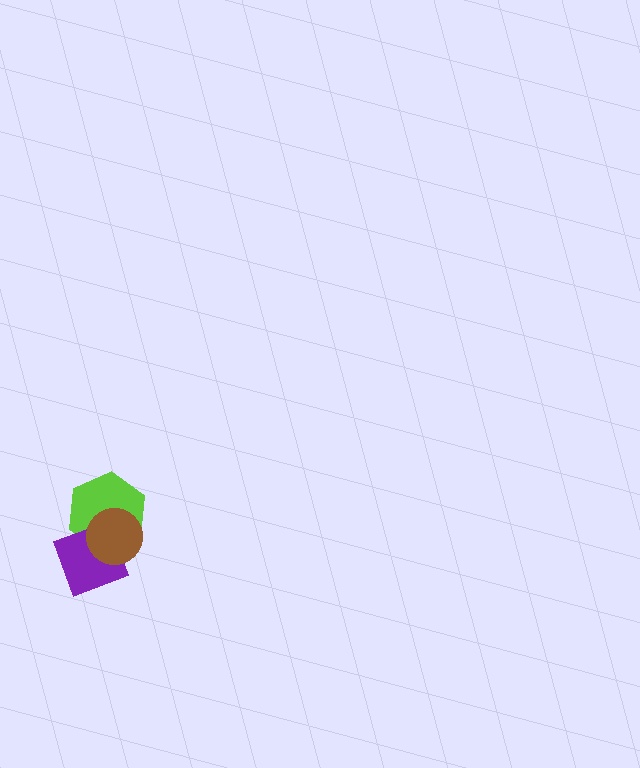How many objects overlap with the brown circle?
2 objects overlap with the brown circle.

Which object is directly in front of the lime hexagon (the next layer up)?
The purple diamond is directly in front of the lime hexagon.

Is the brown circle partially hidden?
No, no other shape covers it.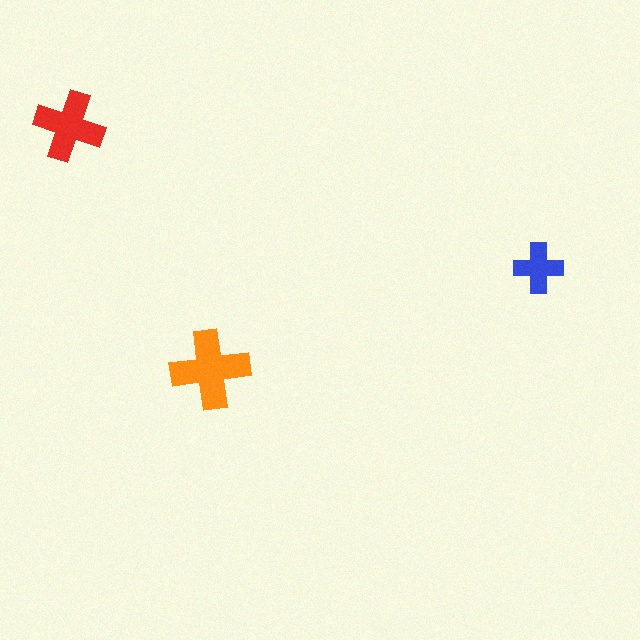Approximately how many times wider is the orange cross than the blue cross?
About 1.5 times wider.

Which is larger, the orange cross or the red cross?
The orange one.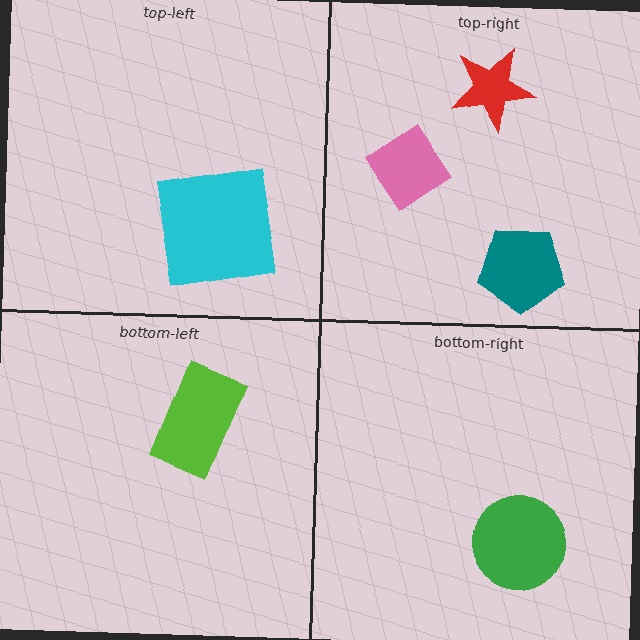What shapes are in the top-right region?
The pink diamond, the red star, the teal pentagon.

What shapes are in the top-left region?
The cyan square.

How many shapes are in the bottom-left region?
1.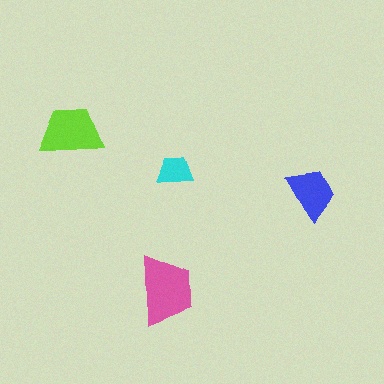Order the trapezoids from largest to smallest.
the pink one, the lime one, the blue one, the cyan one.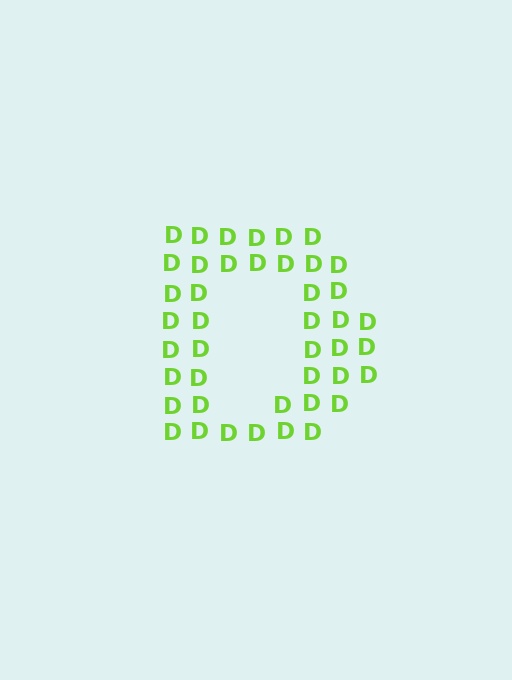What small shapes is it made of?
It is made of small letter D's.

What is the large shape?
The large shape is the letter D.